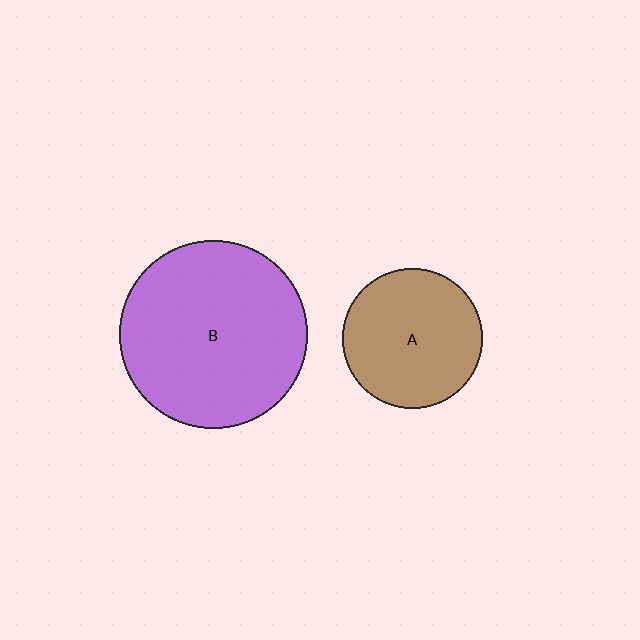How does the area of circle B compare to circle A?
Approximately 1.8 times.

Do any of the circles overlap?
No, none of the circles overlap.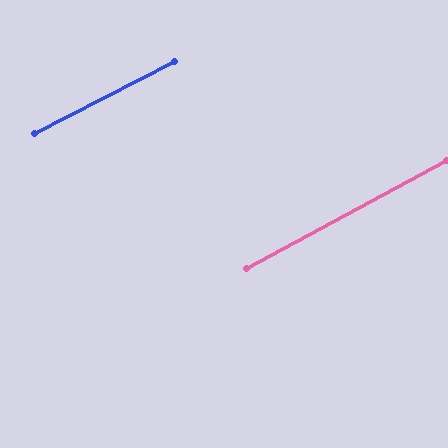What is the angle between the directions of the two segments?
Approximately 1 degree.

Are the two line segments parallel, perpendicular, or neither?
Parallel — their directions differ by only 1.4°.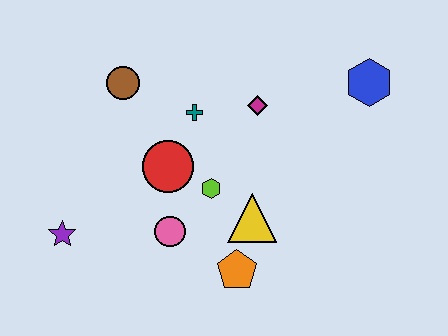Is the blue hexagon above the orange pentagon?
Yes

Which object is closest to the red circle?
The lime hexagon is closest to the red circle.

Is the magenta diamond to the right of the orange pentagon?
Yes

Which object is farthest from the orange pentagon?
The blue hexagon is farthest from the orange pentagon.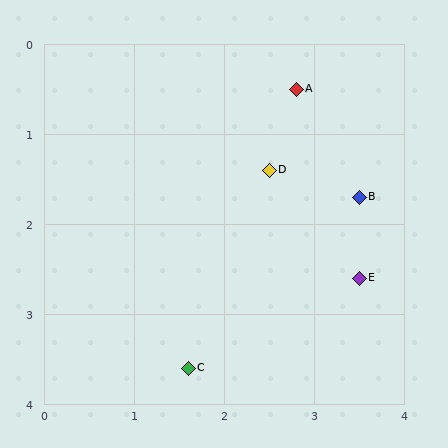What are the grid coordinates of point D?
Point D is at approximately (2.5, 1.4).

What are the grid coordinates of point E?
Point E is at approximately (3.5, 2.6).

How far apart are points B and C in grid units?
Points B and C are about 2.7 grid units apart.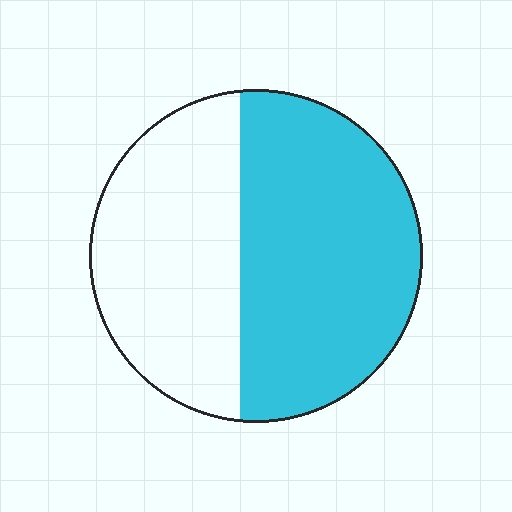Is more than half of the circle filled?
Yes.